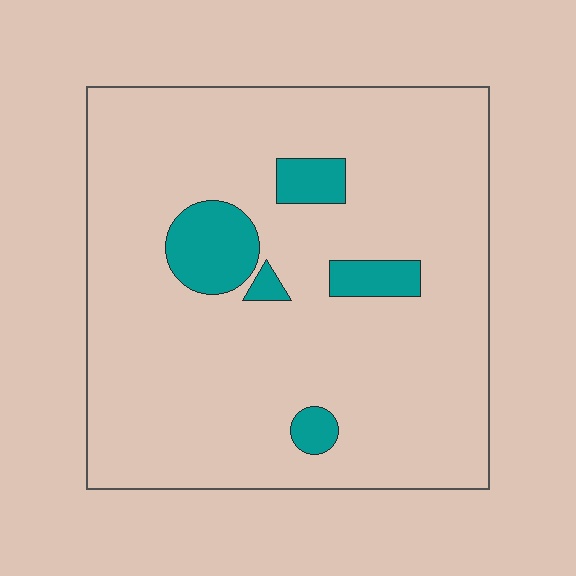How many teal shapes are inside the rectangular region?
5.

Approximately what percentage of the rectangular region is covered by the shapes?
Approximately 10%.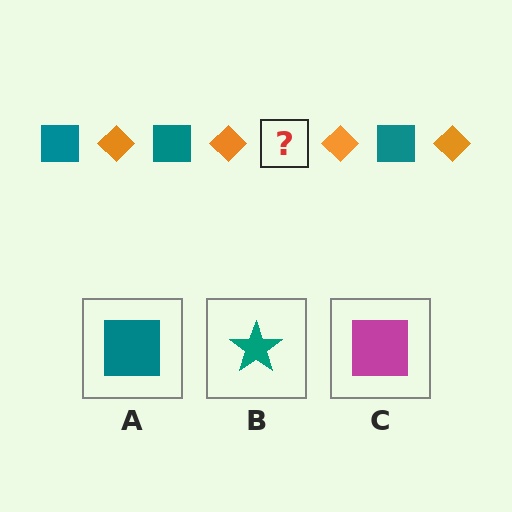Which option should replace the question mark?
Option A.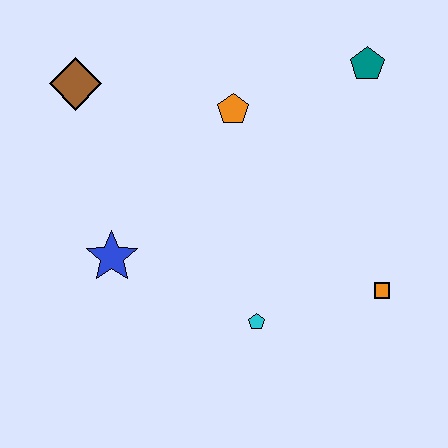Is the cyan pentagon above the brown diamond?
No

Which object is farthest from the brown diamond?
The orange square is farthest from the brown diamond.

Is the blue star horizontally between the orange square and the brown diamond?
Yes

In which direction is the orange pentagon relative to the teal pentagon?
The orange pentagon is to the left of the teal pentagon.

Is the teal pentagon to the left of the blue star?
No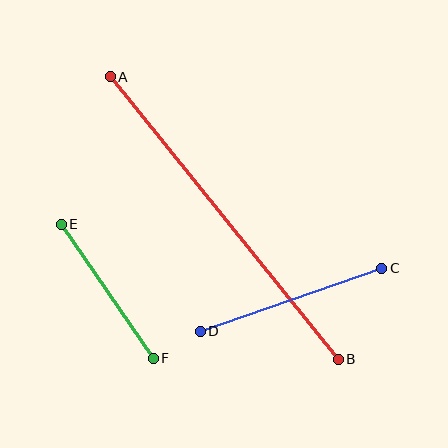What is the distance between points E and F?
The distance is approximately 163 pixels.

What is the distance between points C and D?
The distance is approximately 192 pixels.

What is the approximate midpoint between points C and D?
The midpoint is at approximately (291, 300) pixels.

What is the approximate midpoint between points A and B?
The midpoint is at approximately (224, 218) pixels.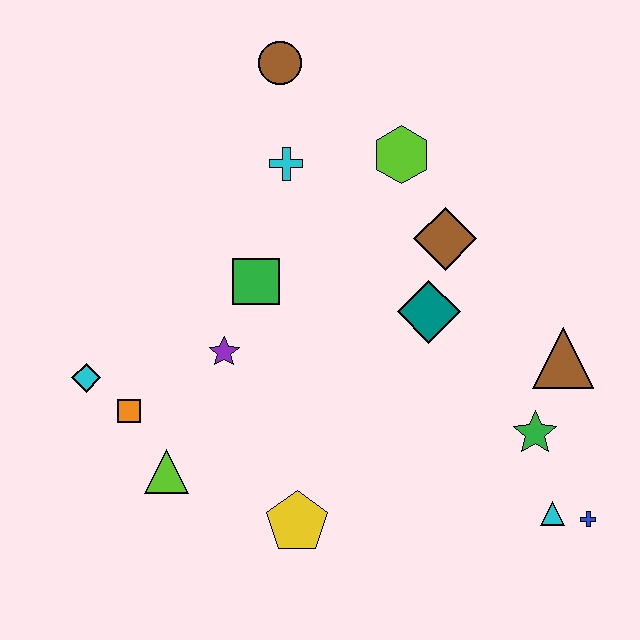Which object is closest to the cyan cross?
The brown circle is closest to the cyan cross.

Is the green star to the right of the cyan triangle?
No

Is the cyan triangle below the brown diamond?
Yes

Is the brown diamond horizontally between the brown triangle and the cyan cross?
Yes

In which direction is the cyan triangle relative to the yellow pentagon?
The cyan triangle is to the right of the yellow pentagon.